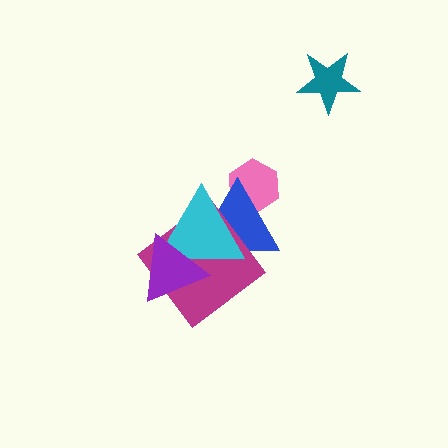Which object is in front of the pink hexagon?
The blue triangle is in front of the pink hexagon.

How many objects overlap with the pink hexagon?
1 object overlaps with the pink hexagon.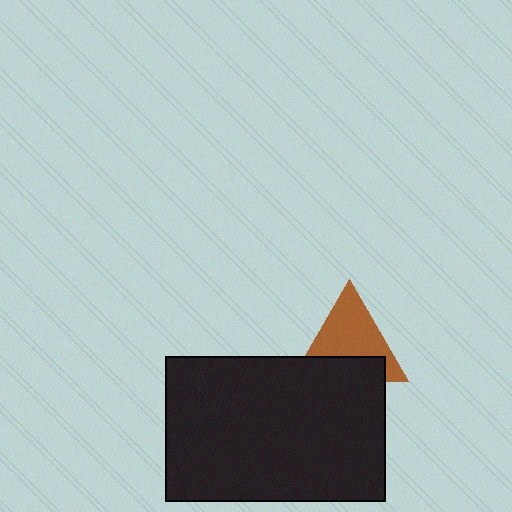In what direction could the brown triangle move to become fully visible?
The brown triangle could move up. That would shift it out from behind the black rectangle entirely.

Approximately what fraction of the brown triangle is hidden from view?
Roughly 37% of the brown triangle is hidden behind the black rectangle.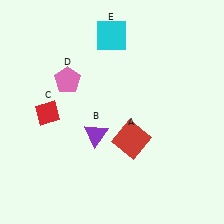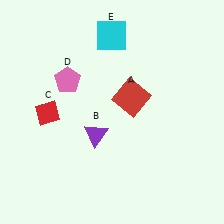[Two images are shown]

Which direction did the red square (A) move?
The red square (A) moved up.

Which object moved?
The red square (A) moved up.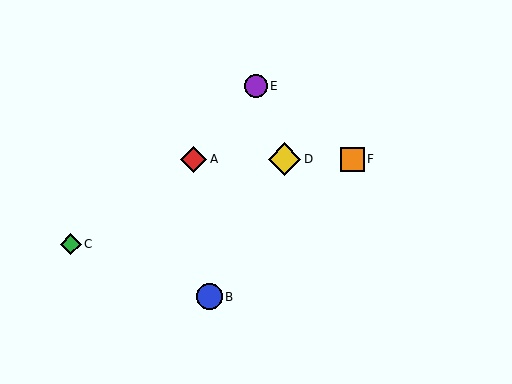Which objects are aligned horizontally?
Objects A, D, F are aligned horizontally.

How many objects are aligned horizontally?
3 objects (A, D, F) are aligned horizontally.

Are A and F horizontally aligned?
Yes, both are at y≈159.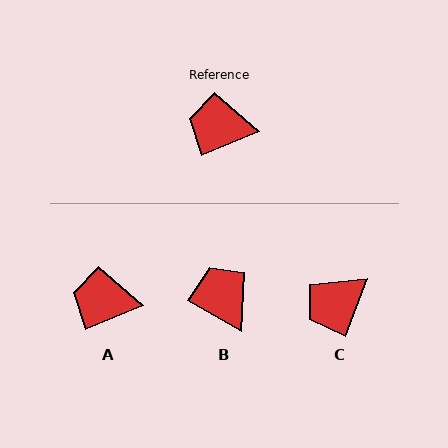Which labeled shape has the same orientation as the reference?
A.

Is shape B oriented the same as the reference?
No, it is off by about 53 degrees.